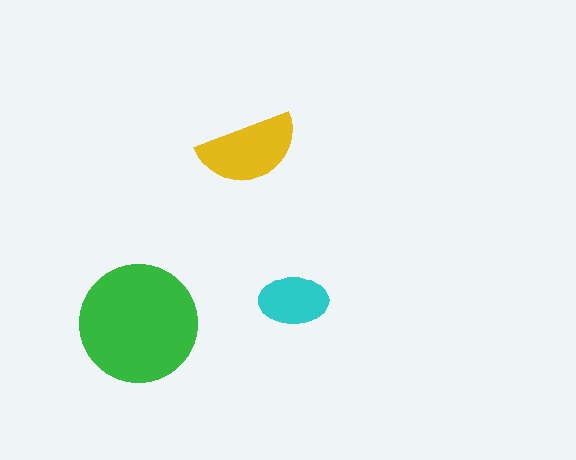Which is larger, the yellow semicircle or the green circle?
The green circle.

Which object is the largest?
The green circle.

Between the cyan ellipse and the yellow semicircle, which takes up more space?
The yellow semicircle.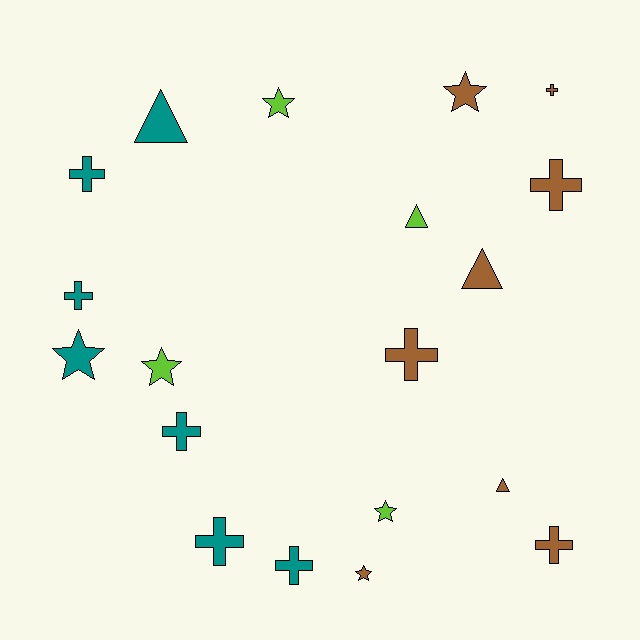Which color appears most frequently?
Brown, with 8 objects.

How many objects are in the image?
There are 19 objects.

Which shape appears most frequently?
Cross, with 9 objects.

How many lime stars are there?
There are 3 lime stars.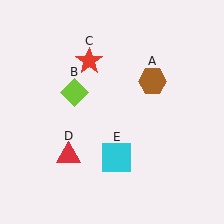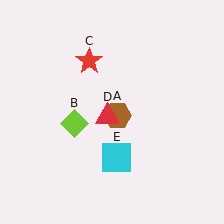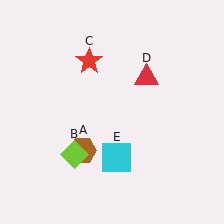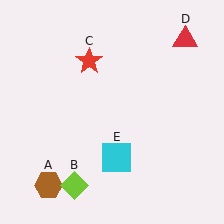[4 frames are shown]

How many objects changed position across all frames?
3 objects changed position: brown hexagon (object A), lime diamond (object B), red triangle (object D).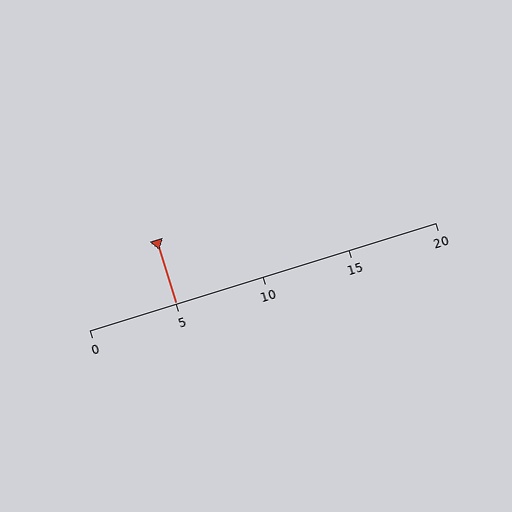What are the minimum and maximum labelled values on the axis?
The axis runs from 0 to 20.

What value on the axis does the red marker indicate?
The marker indicates approximately 5.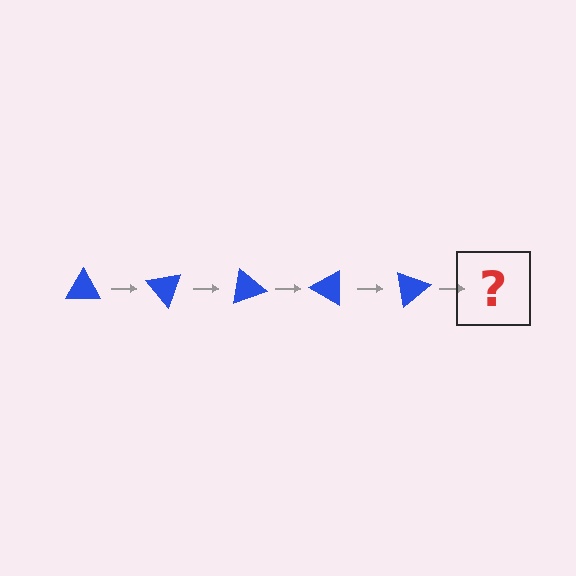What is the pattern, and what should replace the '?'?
The pattern is that the triangle rotates 50 degrees each step. The '?' should be a blue triangle rotated 250 degrees.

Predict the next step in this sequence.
The next step is a blue triangle rotated 250 degrees.